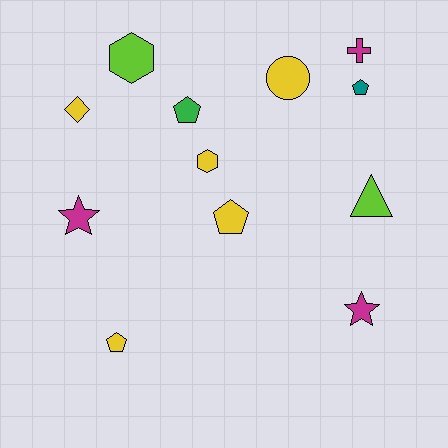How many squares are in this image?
There are no squares.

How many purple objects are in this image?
There are no purple objects.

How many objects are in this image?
There are 12 objects.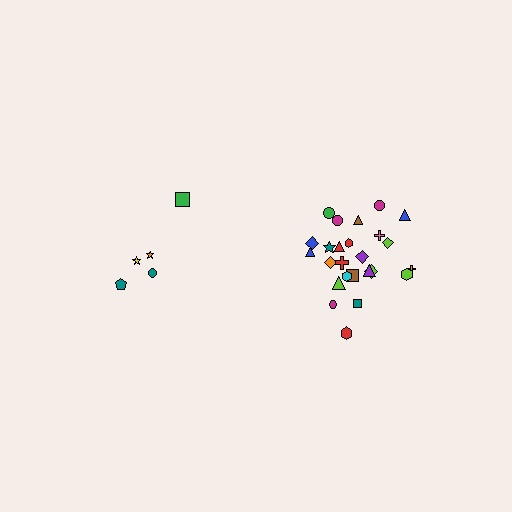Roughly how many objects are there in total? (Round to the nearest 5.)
Roughly 30 objects in total.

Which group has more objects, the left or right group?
The right group.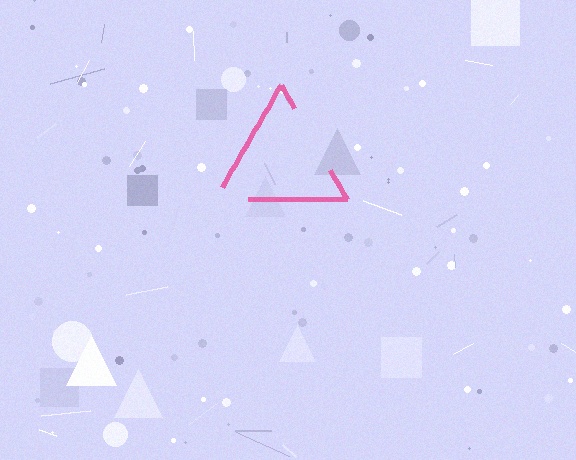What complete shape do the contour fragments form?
The contour fragments form a triangle.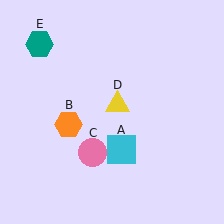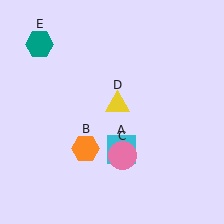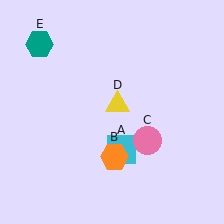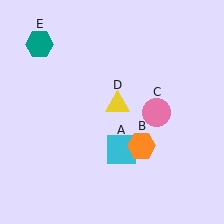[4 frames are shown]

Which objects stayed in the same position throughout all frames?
Cyan square (object A) and yellow triangle (object D) and teal hexagon (object E) remained stationary.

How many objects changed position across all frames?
2 objects changed position: orange hexagon (object B), pink circle (object C).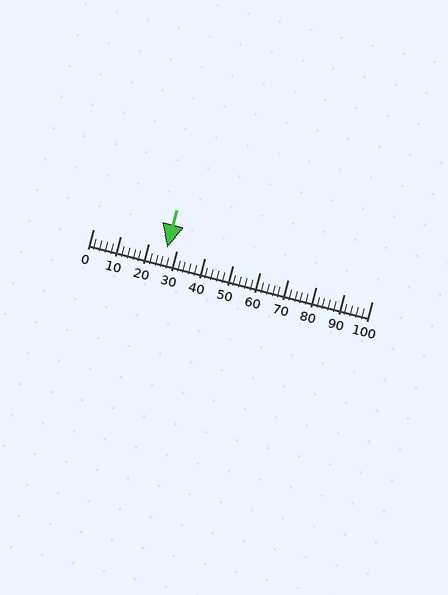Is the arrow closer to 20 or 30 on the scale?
The arrow is closer to 30.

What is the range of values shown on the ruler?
The ruler shows values from 0 to 100.